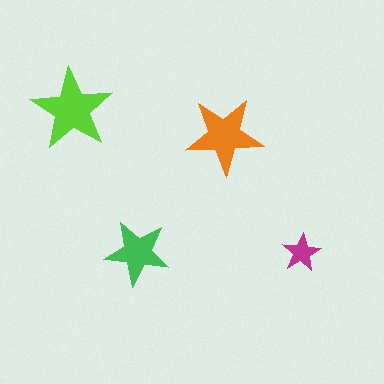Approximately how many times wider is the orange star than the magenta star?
About 2 times wider.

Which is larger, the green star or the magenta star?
The green one.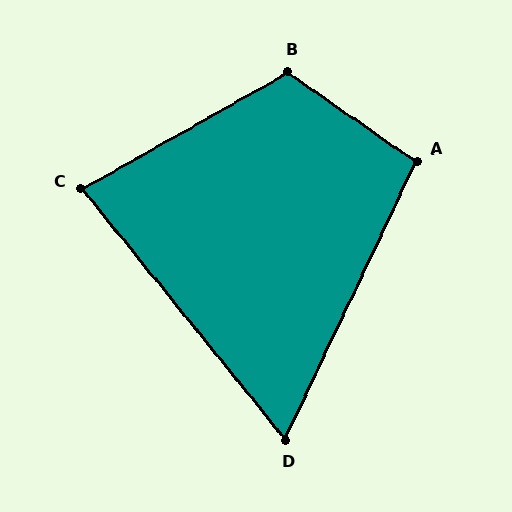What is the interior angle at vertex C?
Approximately 81 degrees (acute).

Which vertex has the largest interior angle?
B, at approximately 116 degrees.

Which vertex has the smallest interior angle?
D, at approximately 64 degrees.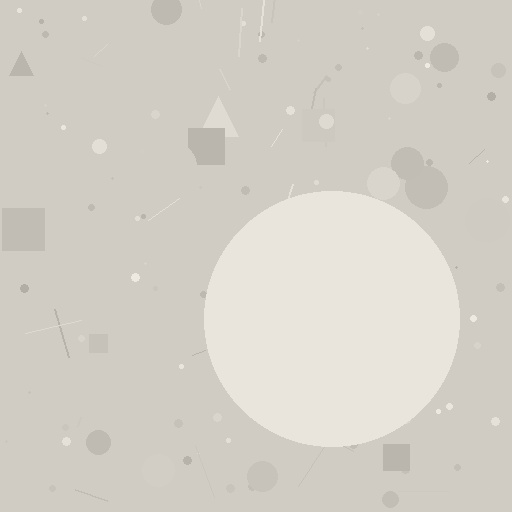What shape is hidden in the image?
A circle is hidden in the image.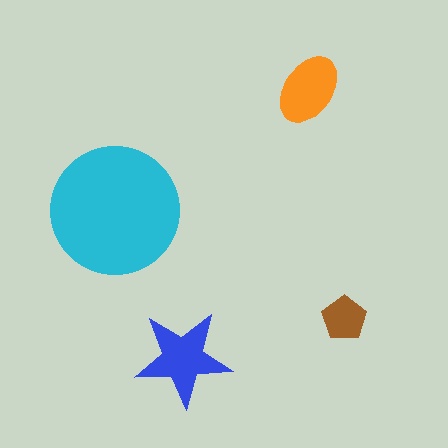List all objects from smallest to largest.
The brown pentagon, the orange ellipse, the blue star, the cyan circle.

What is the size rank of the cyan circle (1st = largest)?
1st.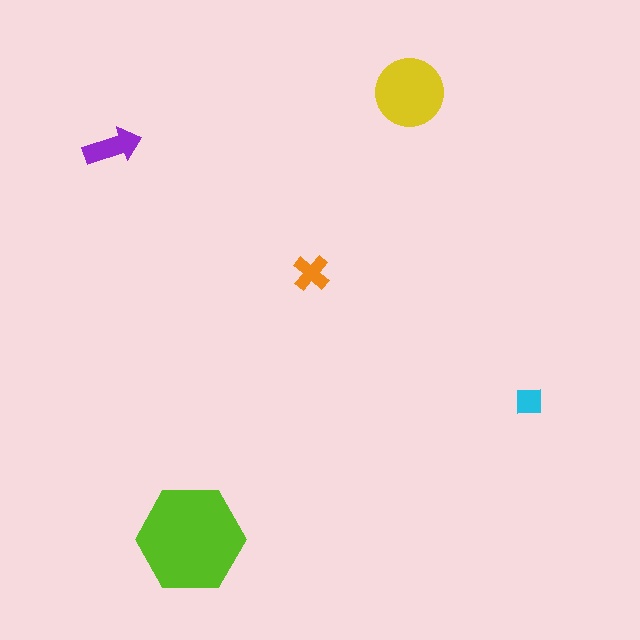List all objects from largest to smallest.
The lime hexagon, the yellow circle, the purple arrow, the orange cross, the cyan square.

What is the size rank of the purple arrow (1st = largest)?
3rd.